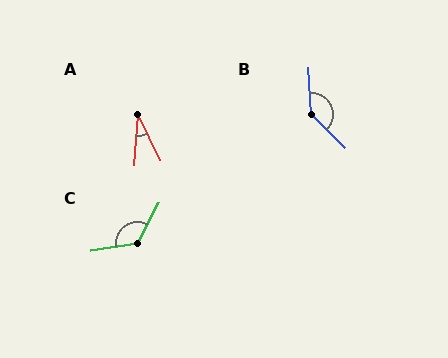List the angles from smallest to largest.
A (30°), C (126°), B (138°).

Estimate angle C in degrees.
Approximately 126 degrees.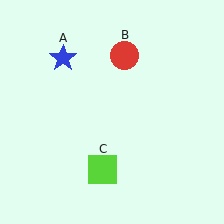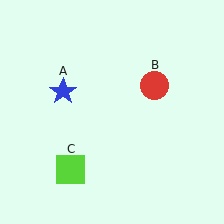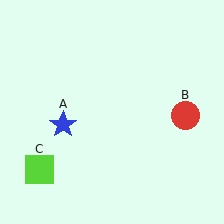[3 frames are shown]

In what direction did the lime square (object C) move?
The lime square (object C) moved left.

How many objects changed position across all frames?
3 objects changed position: blue star (object A), red circle (object B), lime square (object C).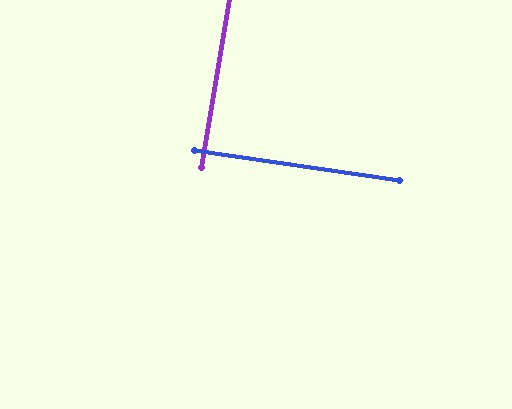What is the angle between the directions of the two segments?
Approximately 89 degrees.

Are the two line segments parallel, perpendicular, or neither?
Perpendicular — they meet at approximately 89°.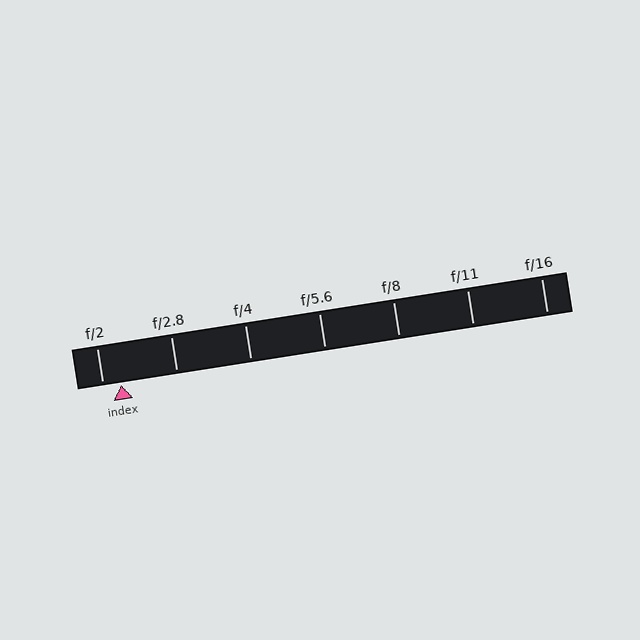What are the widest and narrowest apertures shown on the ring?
The widest aperture shown is f/2 and the narrowest is f/16.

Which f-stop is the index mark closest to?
The index mark is closest to f/2.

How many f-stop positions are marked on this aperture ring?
There are 7 f-stop positions marked.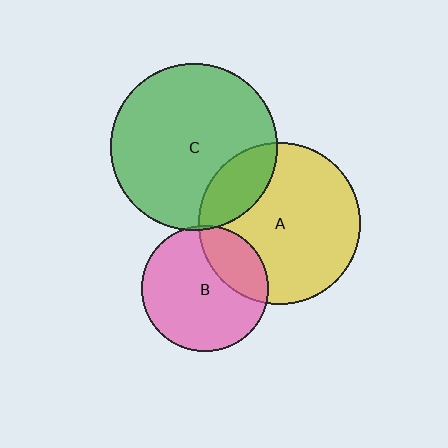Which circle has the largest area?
Circle C (green).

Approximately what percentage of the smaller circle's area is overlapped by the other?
Approximately 5%.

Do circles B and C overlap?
Yes.